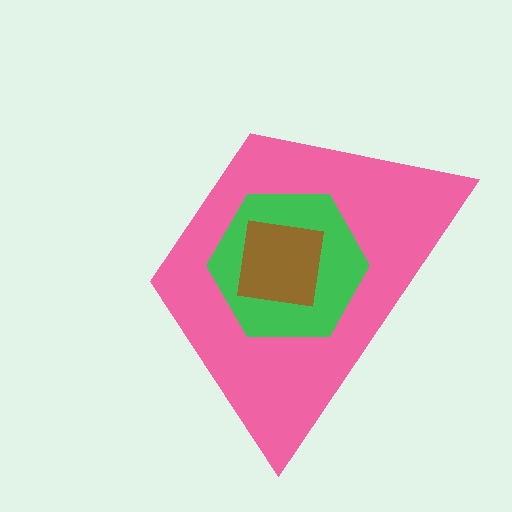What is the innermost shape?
The brown square.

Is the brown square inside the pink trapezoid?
Yes.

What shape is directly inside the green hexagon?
The brown square.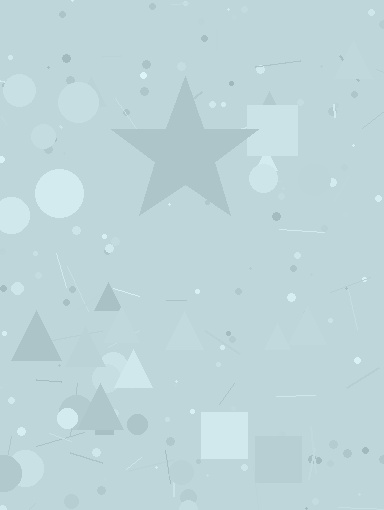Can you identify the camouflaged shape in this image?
The camouflaged shape is a star.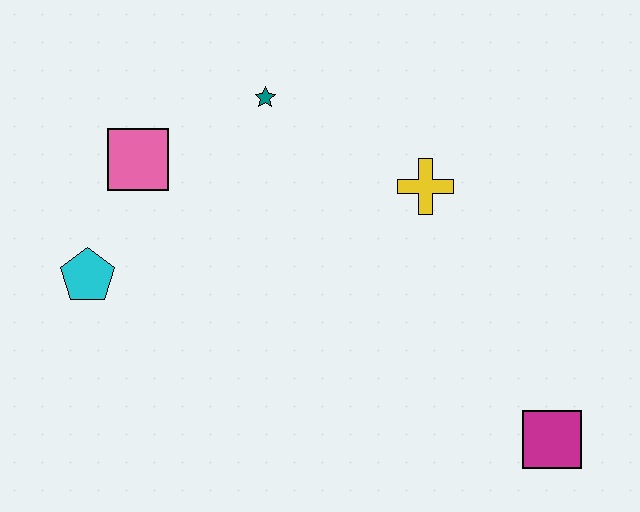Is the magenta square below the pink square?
Yes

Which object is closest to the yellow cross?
The teal star is closest to the yellow cross.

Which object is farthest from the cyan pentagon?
The magenta square is farthest from the cyan pentagon.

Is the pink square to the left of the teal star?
Yes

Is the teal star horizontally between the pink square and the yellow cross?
Yes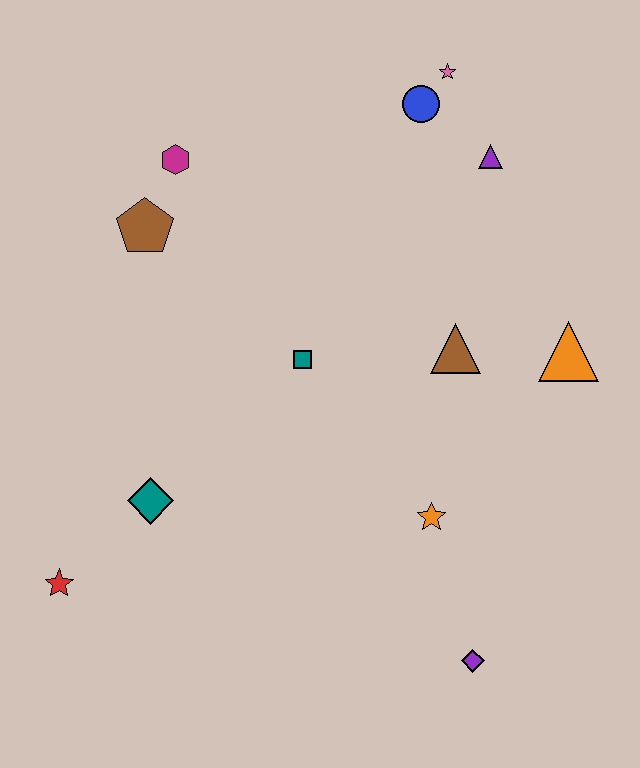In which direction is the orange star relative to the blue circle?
The orange star is below the blue circle.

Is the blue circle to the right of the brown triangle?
No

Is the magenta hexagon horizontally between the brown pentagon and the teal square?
Yes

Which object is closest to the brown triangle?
The orange triangle is closest to the brown triangle.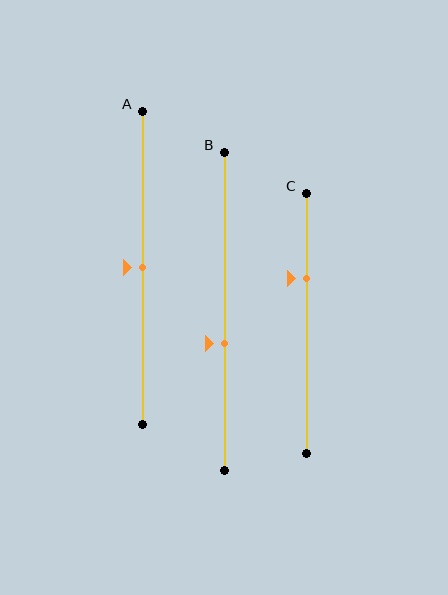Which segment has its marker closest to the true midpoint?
Segment A has its marker closest to the true midpoint.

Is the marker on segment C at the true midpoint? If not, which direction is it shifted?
No, the marker on segment C is shifted upward by about 17% of the segment length.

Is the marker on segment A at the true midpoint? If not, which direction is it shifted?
Yes, the marker on segment A is at the true midpoint.